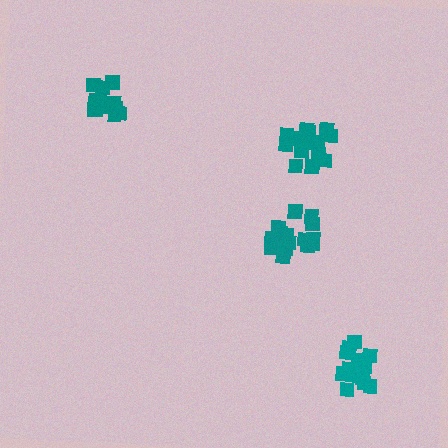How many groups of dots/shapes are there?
There are 4 groups.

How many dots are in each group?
Group 1: 15 dots, Group 2: 17 dots, Group 3: 12 dots, Group 4: 16 dots (60 total).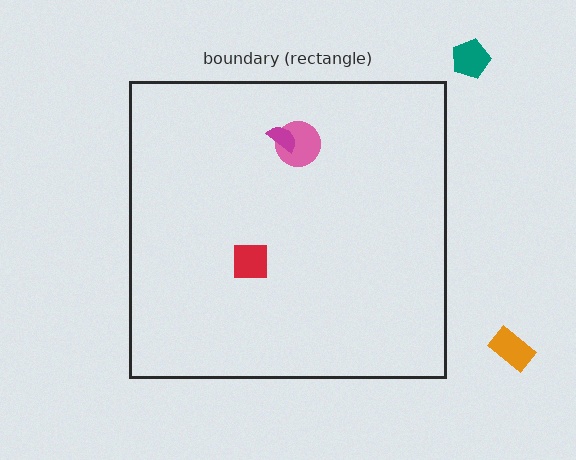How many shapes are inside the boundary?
3 inside, 2 outside.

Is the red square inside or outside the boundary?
Inside.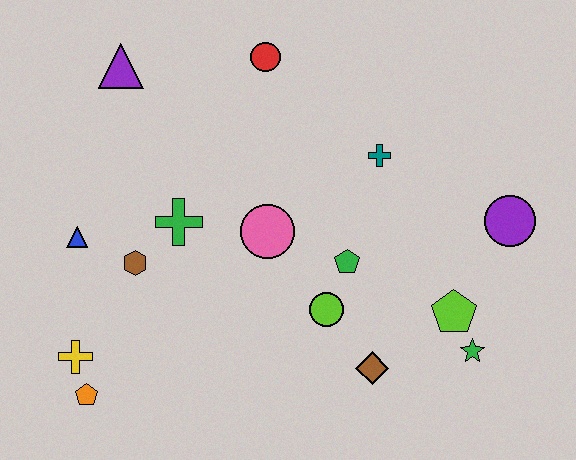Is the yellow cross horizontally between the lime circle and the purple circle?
No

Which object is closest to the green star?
The lime pentagon is closest to the green star.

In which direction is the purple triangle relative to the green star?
The purple triangle is to the left of the green star.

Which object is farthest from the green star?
The purple triangle is farthest from the green star.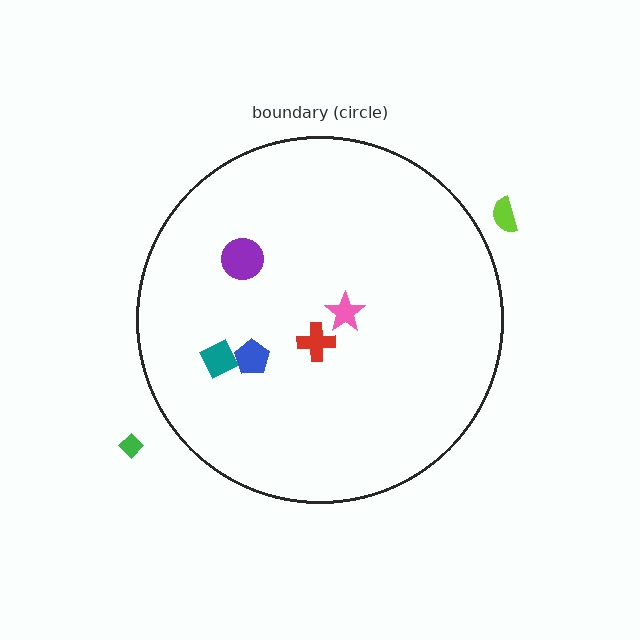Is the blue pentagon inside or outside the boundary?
Inside.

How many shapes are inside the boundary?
5 inside, 2 outside.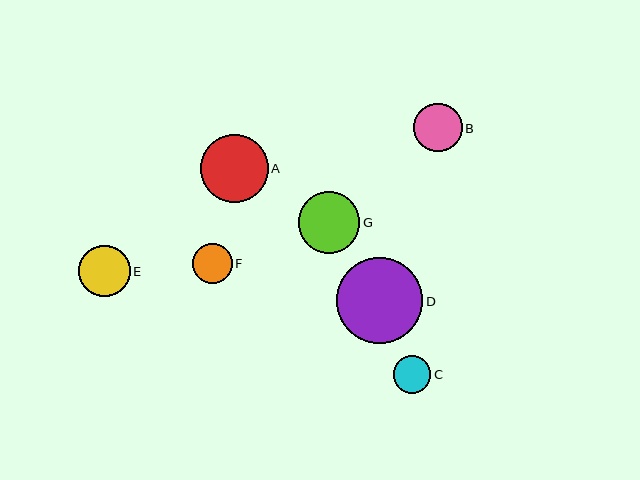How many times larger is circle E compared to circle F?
Circle E is approximately 1.3 times the size of circle F.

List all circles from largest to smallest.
From largest to smallest: D, A, G, E, B, F, C.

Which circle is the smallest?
Circle C is the smallest with a size of approximately 38 pixels.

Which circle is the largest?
Circle D is the largest with a size of approximately 86 pixels.